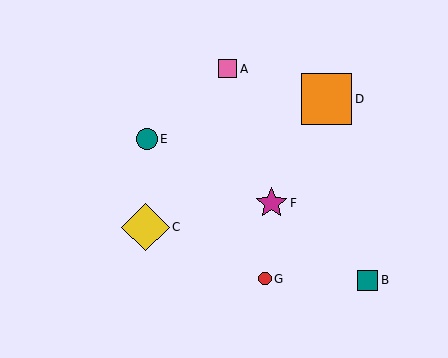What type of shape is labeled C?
Shape C is a yellow diamond.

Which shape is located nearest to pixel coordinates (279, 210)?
The magenta star (labeled F) at (272, 203) is nearest to that location.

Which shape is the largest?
The orange square (labeled D) is the largest.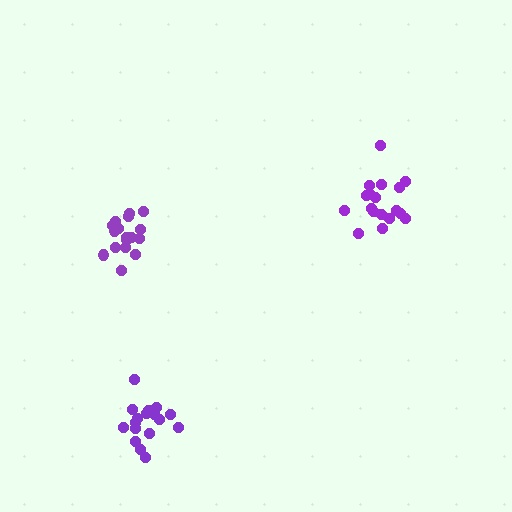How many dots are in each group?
Group 1: 17 dots, Group 2: 18 dots, Group 3: 19 dots (54 total).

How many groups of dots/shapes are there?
There are 3 groups.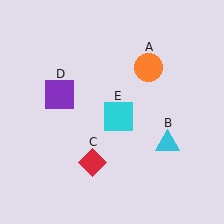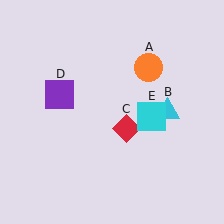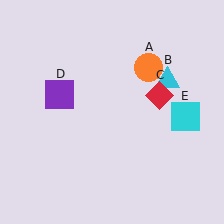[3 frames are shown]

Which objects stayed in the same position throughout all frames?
Orange circle (object A) and purple square (object D) remained stationary.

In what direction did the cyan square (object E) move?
The cyan square (object E) moved right.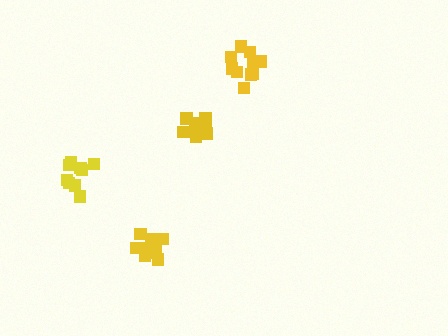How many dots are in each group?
Group 1: 10 dots, Group 2: 10 dots, Group 3: 9 dots, Group 4: 10 dots (39 total).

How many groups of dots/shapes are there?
There are 4 groups.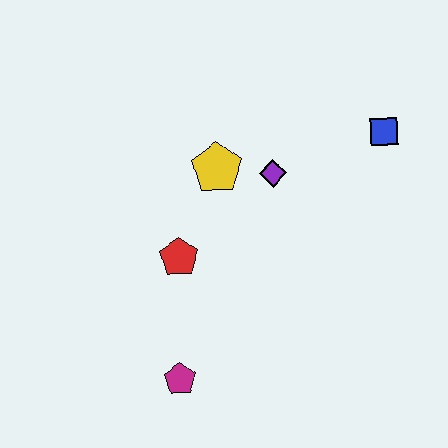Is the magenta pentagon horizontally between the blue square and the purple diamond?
No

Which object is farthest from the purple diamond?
The magenta pentagon is farthest from the purple diamond.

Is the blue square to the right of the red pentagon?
Yes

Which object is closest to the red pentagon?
The yellow pentagon is closest to the red pentagon.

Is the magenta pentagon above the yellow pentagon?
No